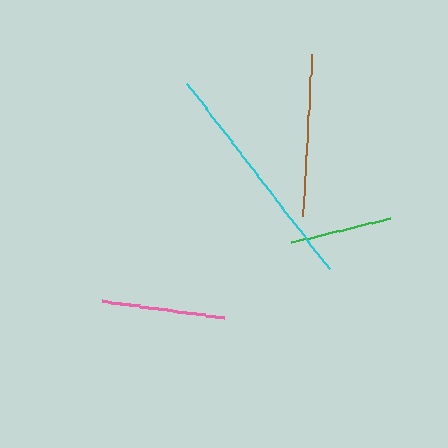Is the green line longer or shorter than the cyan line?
The cyan line is longer than the green line.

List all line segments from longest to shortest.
From longest to shortest: cyan, brown, pink, green.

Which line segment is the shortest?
The green line is the shortest at approximately 101 pixels.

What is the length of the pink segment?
The pink segment is approximately 124 pixels long.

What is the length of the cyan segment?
The cyan segment is approximately 234 pixels long.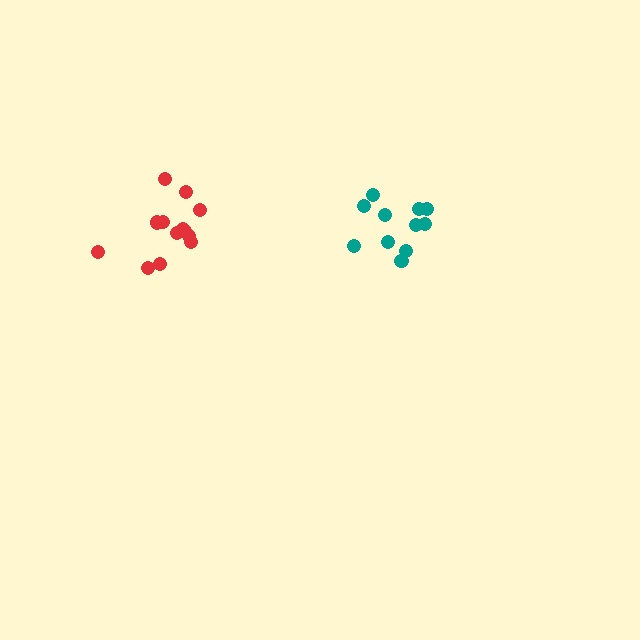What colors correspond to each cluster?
The clusters are colored: red, teal.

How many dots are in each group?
Group 1: 13 dots, Group 2: 11 dots (24 total).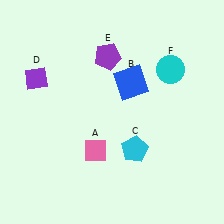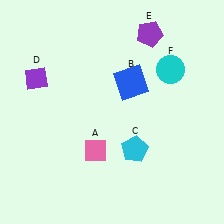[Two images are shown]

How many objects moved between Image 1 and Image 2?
1 object moved between the two images.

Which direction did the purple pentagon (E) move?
The purple pentagon (E) moved right.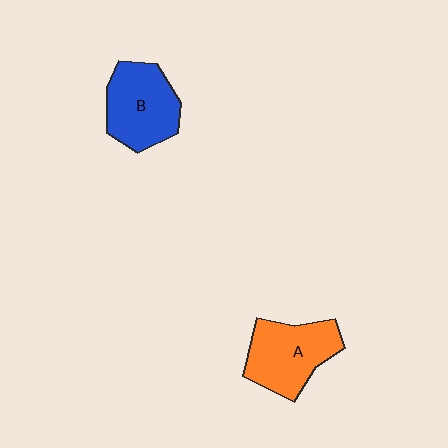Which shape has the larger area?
Shape A (orange).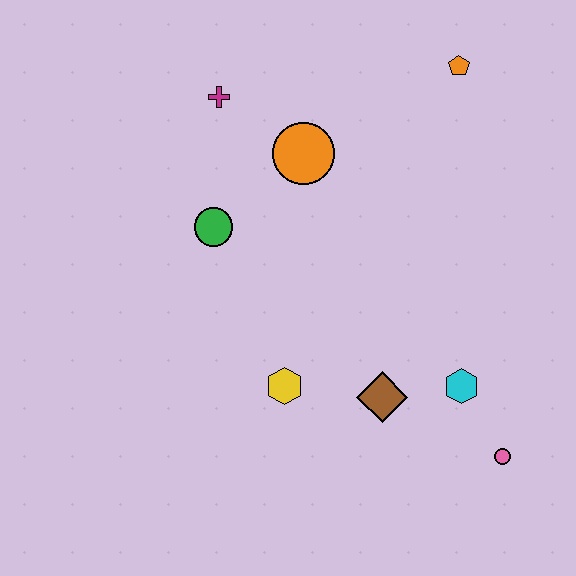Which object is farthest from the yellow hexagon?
The orange pentagon is farthest from the yellow hexagon.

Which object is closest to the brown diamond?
The cyan hexagon is closest to the brown diamond.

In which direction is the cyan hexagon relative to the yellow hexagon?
The cyan hexagon is to the right of the yellow hexagon.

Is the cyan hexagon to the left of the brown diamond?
No